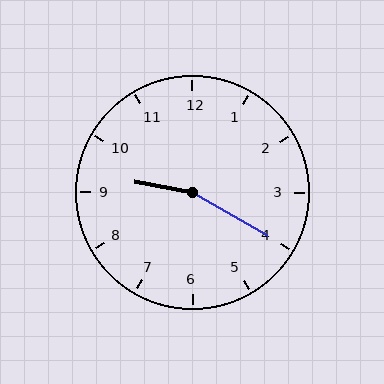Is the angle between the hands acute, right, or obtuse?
It is obtuse.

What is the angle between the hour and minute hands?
Approximately 160 degrees.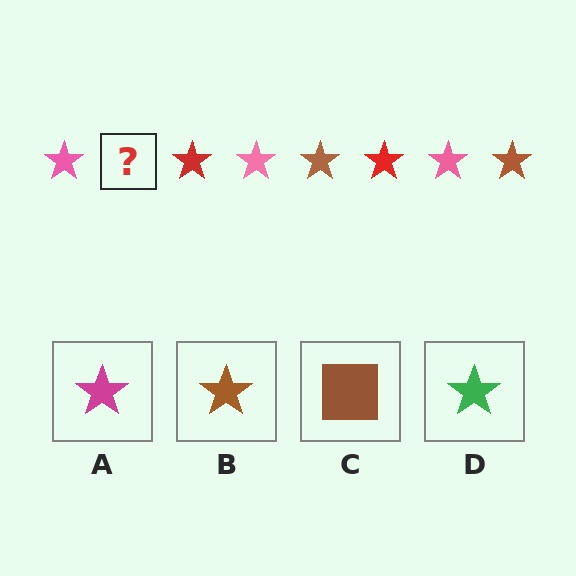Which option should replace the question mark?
Option B.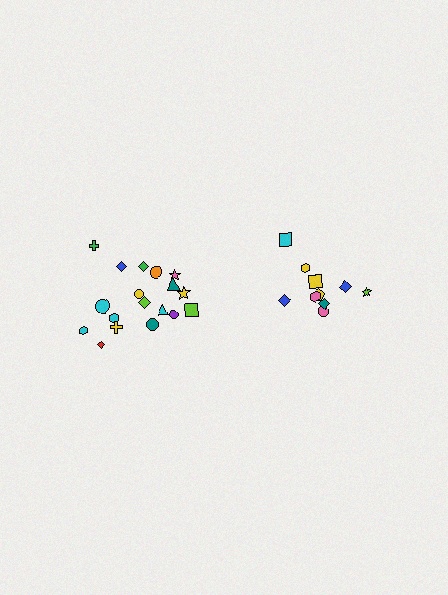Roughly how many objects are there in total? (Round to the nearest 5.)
Roughly 30 objects in total.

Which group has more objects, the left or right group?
The left group.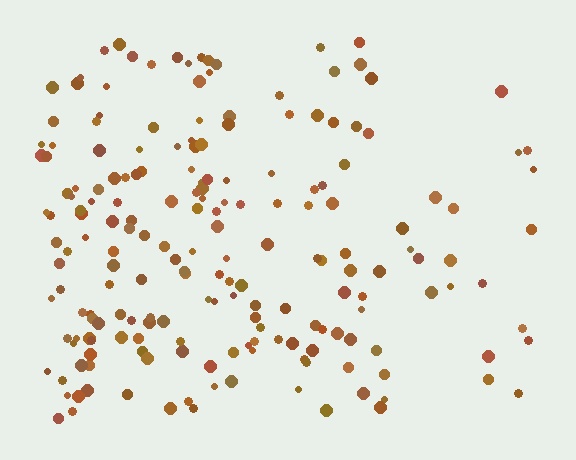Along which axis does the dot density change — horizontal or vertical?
Horizontal.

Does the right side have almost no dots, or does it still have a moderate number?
Still a moderate number, just noticeably fewer than the left.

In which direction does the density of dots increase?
From right to left, with the left side densest.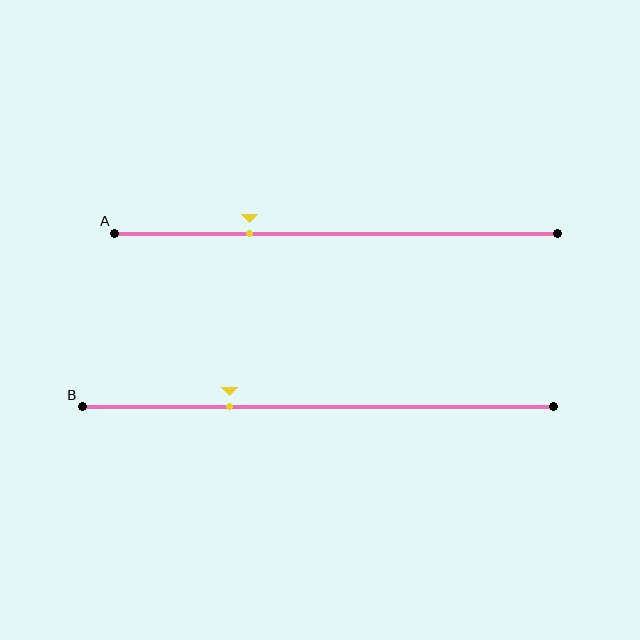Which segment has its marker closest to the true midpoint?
Segment B has its marker closest to the true midpoint.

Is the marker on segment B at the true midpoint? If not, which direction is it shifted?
No, the marker on segment B is shifted to the left by about 19% of the segment length.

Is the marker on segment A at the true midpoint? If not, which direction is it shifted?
No, the marker on segment A is shifted to the left by about 19% of the segment length.